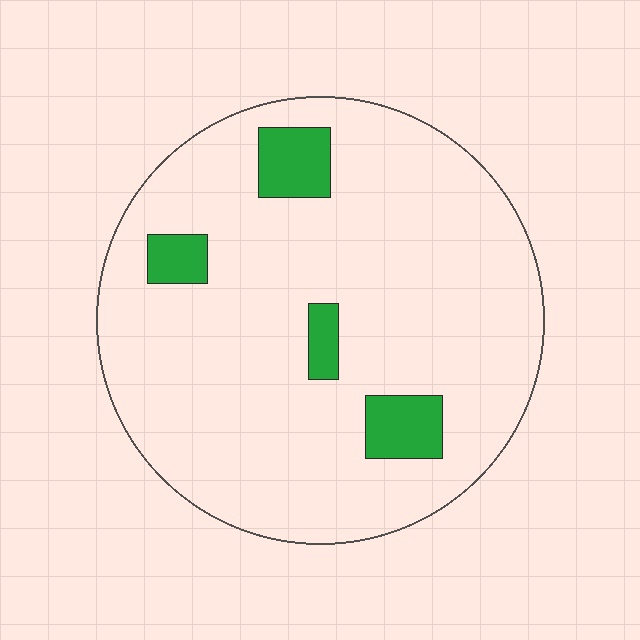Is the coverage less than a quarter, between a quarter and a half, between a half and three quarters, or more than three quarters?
Less than a quarter.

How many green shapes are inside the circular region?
4.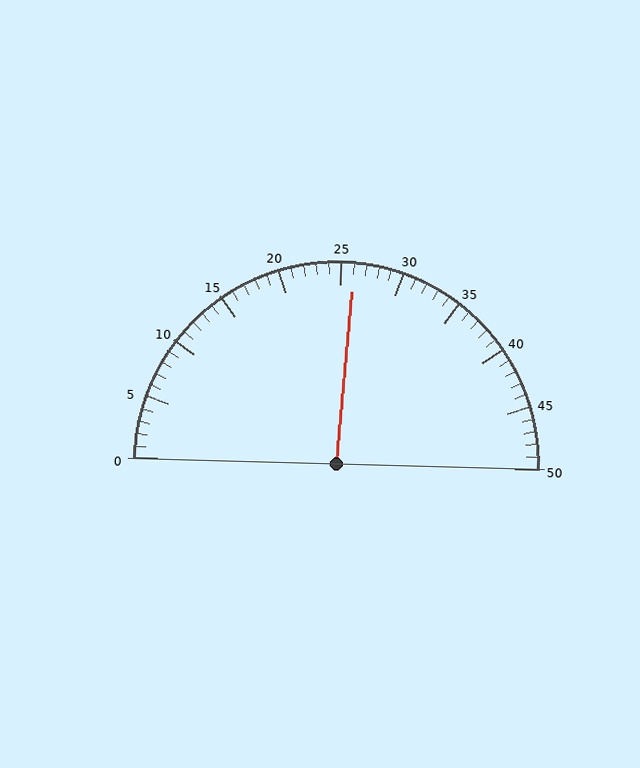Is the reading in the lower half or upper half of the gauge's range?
The reading is in the upper half of the range (0 to 50).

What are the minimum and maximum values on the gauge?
The gauge ranges from 0 to 50.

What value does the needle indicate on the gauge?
The needle indicates approximately 26.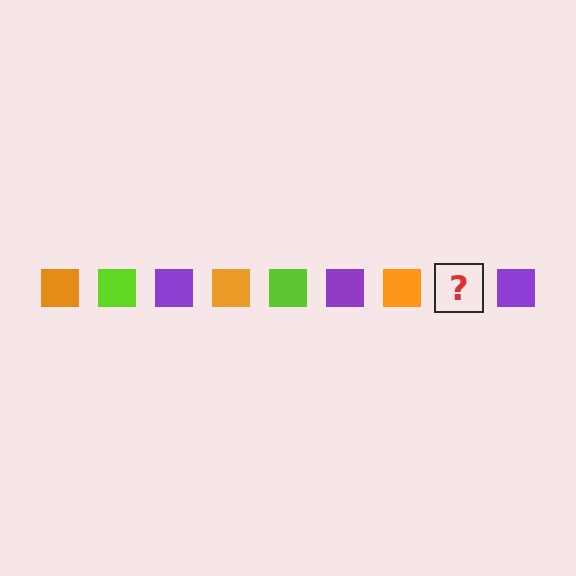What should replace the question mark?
The question mark should be replaced with a lime square.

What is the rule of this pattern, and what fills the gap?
The rule is that the pattern cycles through orange, lime, purple squares. The gap should be filled with a lime square.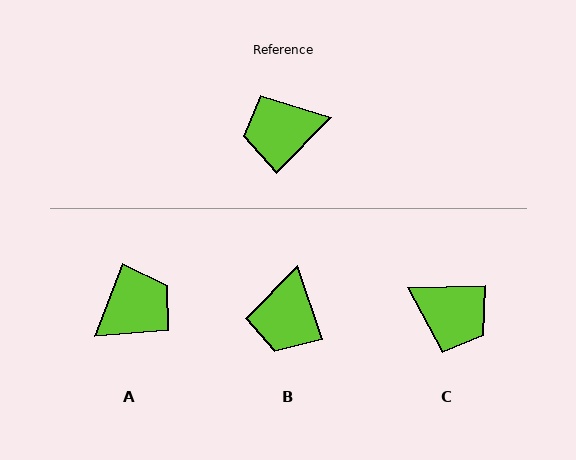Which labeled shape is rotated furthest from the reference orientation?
A, about 157 degrees away.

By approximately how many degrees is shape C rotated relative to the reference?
Approximately 135 degrees counter-clockwise.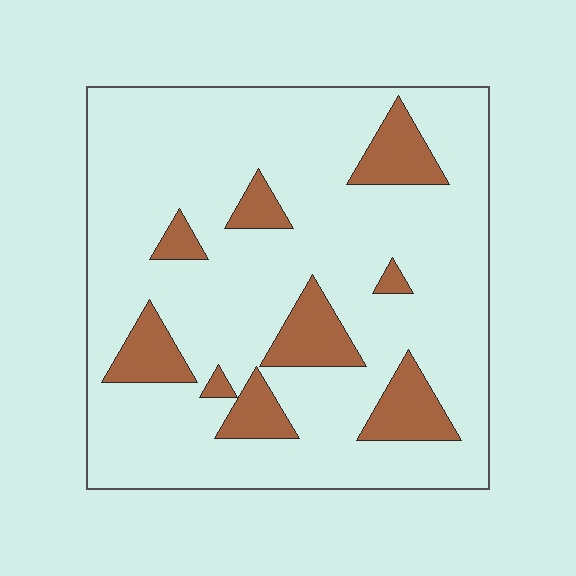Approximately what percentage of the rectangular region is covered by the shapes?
Approximately 15%.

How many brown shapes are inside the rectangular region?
9.